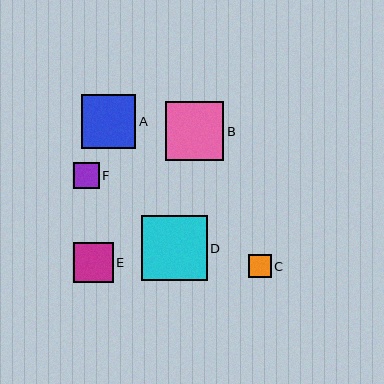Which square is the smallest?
Square C is the smallest with a size of approximately 23 pixels.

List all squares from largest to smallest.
From largest to smallest: D, B, A, E, F, C.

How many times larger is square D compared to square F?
Square D is approximately 2.6 times the size of square F.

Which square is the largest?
Square D is the largest with a size of approximately 66 pixels.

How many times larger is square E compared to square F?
Square E is approximately 1.6 times the size of square F.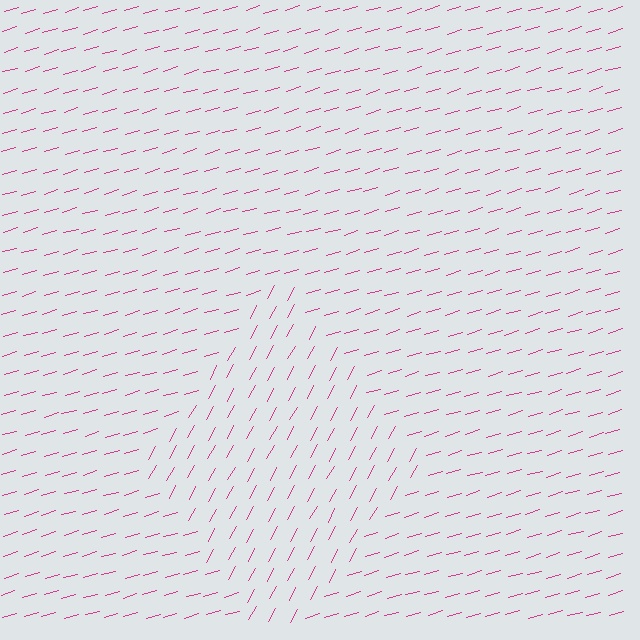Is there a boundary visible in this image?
Yes, there is a texture boundary formed by a change in line orientation.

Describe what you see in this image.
The image is filled with small magenta line segments. A diamond region in the image has lines oriented differently from the surrounding lines, creating a visible texture boundary.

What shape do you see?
I see a diamond.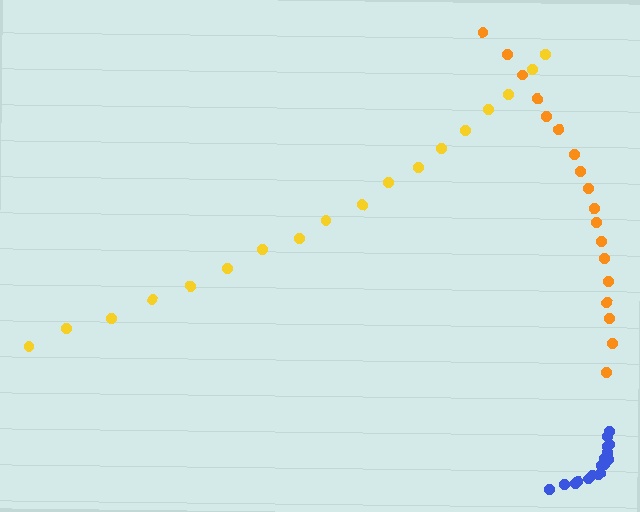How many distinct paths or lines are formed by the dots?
There are 3 distinct paths.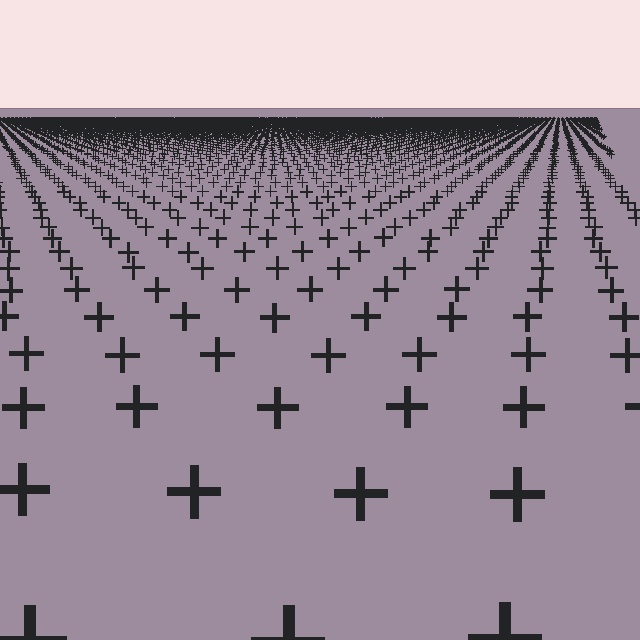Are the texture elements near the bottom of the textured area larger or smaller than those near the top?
Larger. Near the bottom, elements are closer to the viewer and appear at a bigger on-screen size.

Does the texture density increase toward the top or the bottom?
Density increases toward the top.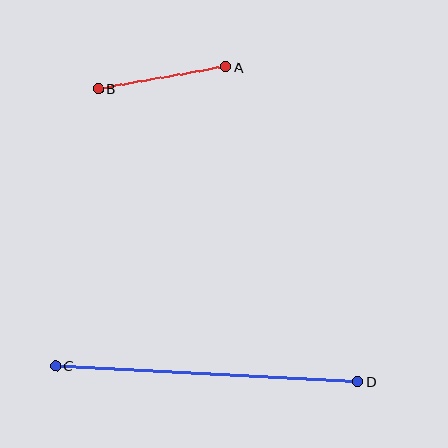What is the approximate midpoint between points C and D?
The midpoint is at approximately (207, 374) pixels.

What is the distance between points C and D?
The distance is approximately 303 pixels.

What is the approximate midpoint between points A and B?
The midpoint is at approximately (162, 77) pixels.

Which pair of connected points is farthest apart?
Points C and D are farthest apart.